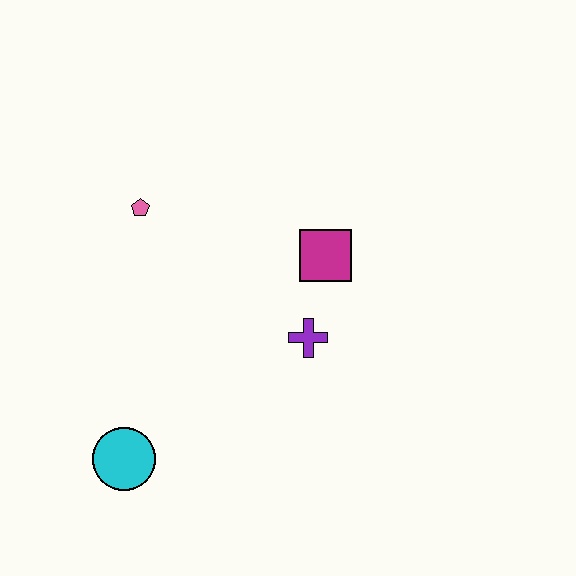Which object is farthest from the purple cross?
The cyan circle is farthest from the purple cross.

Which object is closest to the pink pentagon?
The magenta square is closest to the pink pentagon.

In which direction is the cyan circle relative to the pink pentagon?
The cyan circle is below the pink pentagon.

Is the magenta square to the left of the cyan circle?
No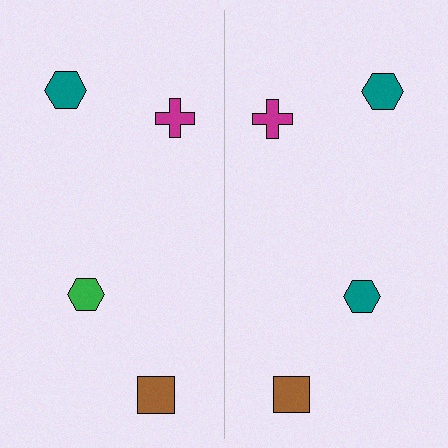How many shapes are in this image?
There are 8 shapes in this image.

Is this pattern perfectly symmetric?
No, the pattern is not perfectly symmetric. The teal hexagon on the right side breaks the symmetry — its mirror counterpart is green.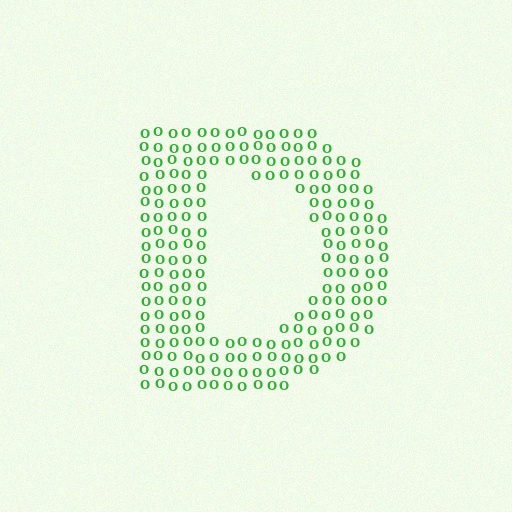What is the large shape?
The large shape is the letter D.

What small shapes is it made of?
It is made of small letter O's.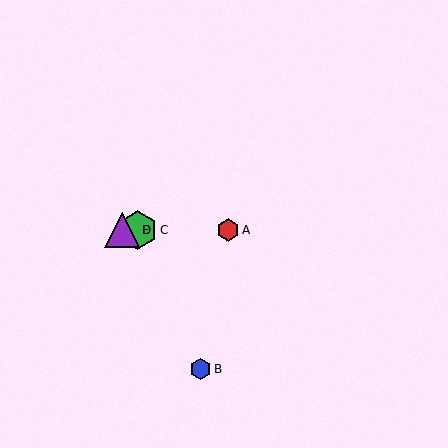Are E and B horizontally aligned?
No, E is at y≈230 and B is at y≈369.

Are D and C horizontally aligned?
Yes, both are at y≈230.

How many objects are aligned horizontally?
4 objects (A, C, D, E) are aligned horizontally.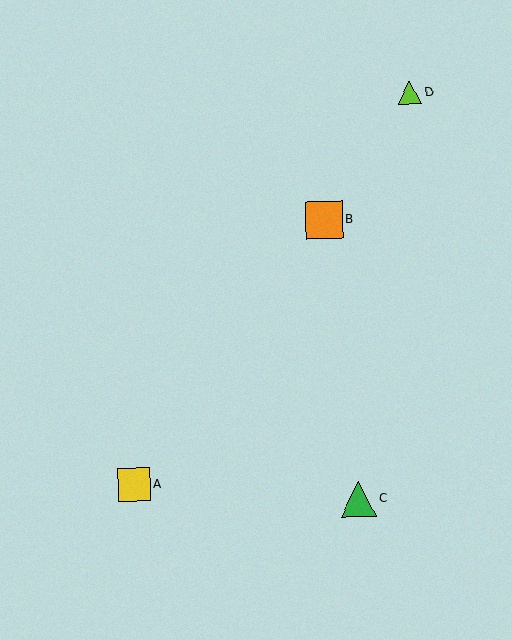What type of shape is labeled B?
Shape B is an orange square.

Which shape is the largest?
The orange square (labeled B) is the largest.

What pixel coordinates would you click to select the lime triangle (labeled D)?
Click at (410, 92) to select the lime triangle D.